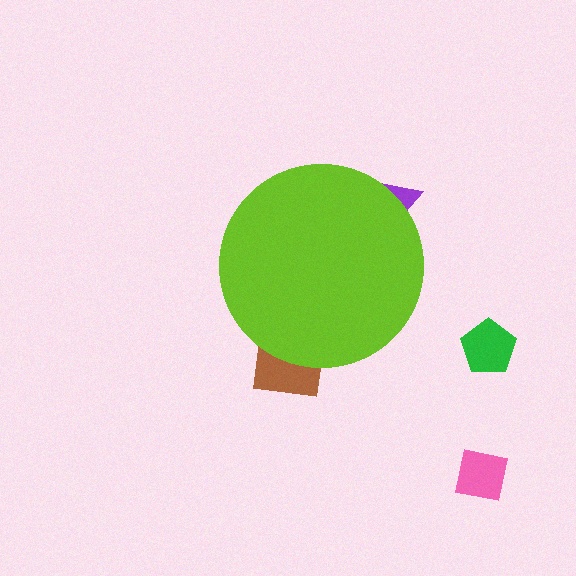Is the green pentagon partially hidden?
No, the green pentagon is fully visible.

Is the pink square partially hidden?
No, the pink square is fully visible.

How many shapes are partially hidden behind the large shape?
2 shapes are partially hidden.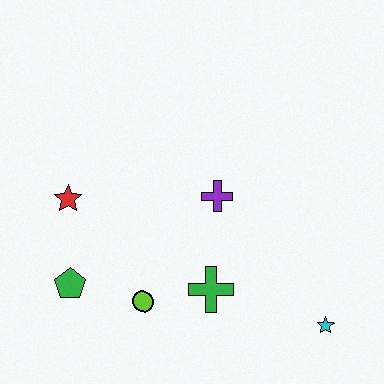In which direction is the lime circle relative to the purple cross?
The lime circle is below the purple cross.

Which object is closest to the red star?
The green pentagon is closest to the red star.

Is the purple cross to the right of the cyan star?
No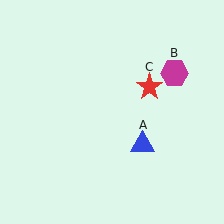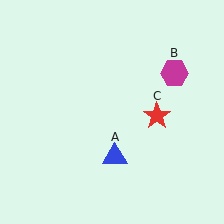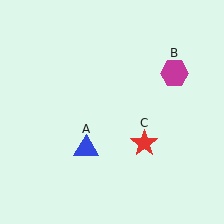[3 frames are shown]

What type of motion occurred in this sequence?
The blue triangle (object A), red star (object C) rotated clockwise around the center of the scene.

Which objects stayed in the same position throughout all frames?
Magenta hexagon (object B) remained stationary.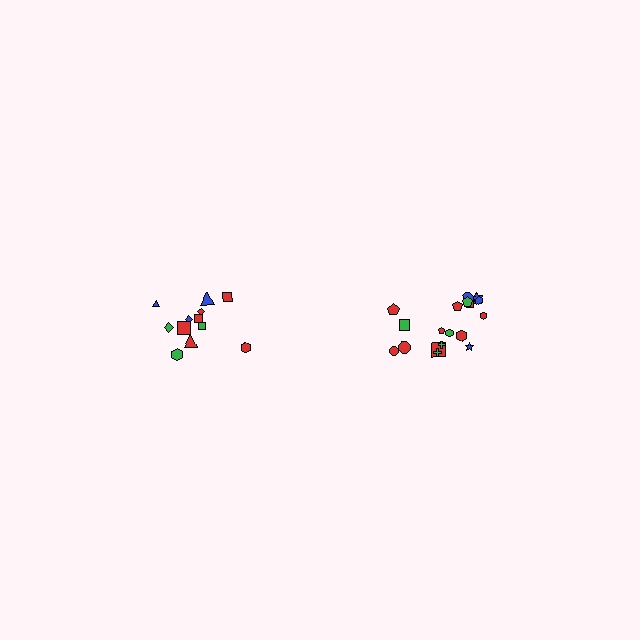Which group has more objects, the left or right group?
The right group.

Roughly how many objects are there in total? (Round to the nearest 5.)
Roughly 30 objects in total.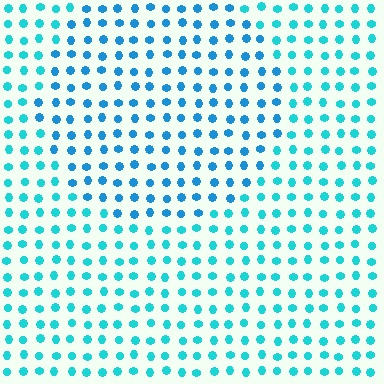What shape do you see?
I see a circle.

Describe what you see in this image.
The image is filled with small cyan elements in a uniform arrangement. A circle-shaped region is visible where the elements are tinted to a slightly different hue, forming a subtle color boundary.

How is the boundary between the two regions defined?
The boundary is defined purely by a slight shift in hue (about 22 degrees). Spacing, size, and orientation are identical on both sides.